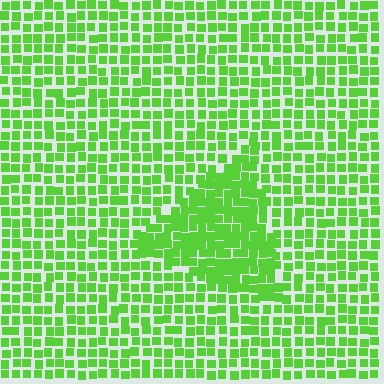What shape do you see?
I see a triangle.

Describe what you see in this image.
The image contains small lime elements arranged at two different densities. A triangle-shaped region is visible where the elements are more densely packed than the surrounding area.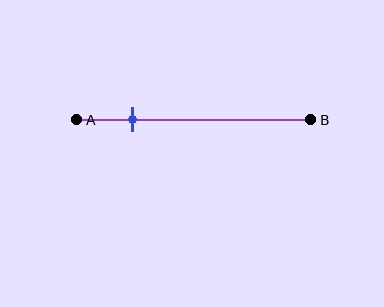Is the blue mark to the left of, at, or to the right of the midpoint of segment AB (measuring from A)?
The blue mark is to the left of the midpoint of segment AB.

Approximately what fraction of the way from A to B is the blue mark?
The blue mark is approximately 25% of the way from A to B.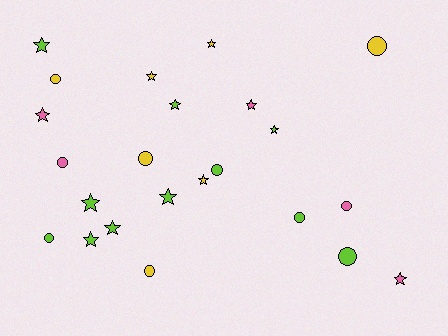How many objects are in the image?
There are 23 objects.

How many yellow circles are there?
There are 4 yellow circles.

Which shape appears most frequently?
Star, with 13 objects.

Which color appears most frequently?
Lime, with 11 objects.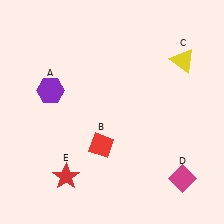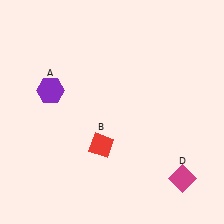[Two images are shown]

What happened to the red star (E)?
The red star (E) was removed in Image 2. It was in the bottom-left area of Image 1.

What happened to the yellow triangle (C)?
The yellow triangle (C) was removed in Image 2. It was in the top-right area of Image 1.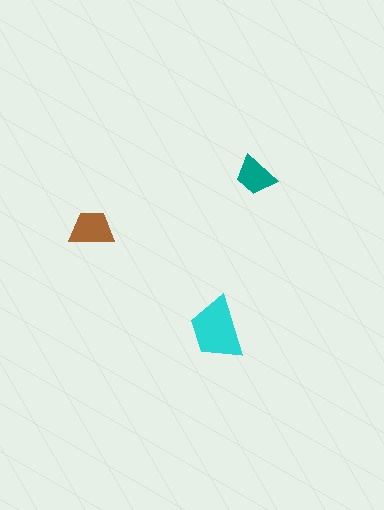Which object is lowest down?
The cyan trapezoid is bottommost.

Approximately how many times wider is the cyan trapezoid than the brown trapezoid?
About 1.5 times wider.